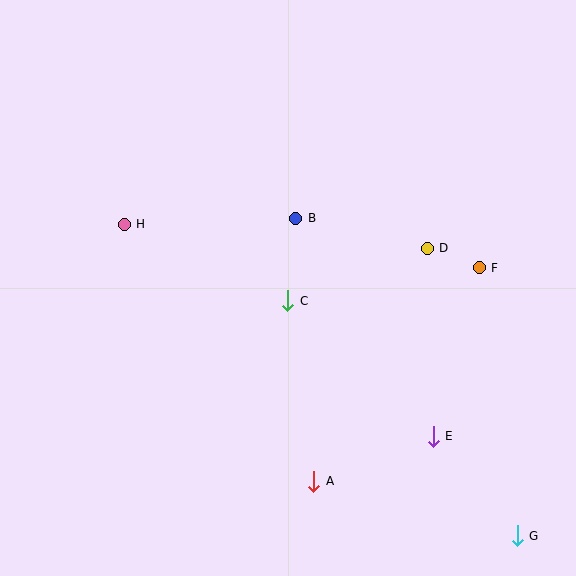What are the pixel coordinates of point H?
Point H is at (124, 224).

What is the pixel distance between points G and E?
The distance between G and E is 131 pixels.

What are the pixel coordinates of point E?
Point E is at (433, 436).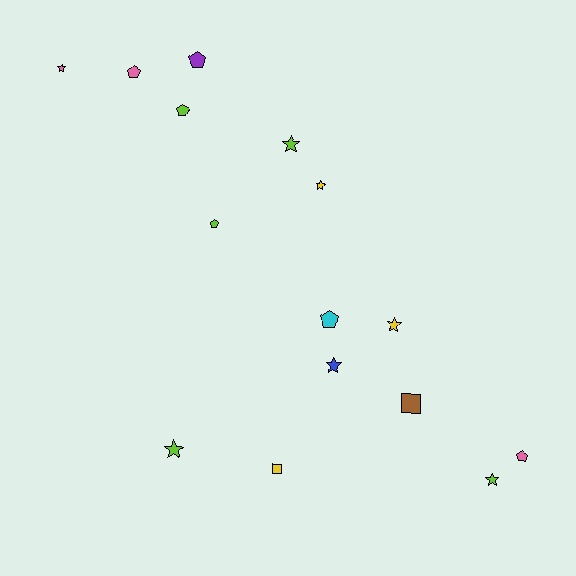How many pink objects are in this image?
There are 3 pink objects.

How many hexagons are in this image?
There are no hexagons.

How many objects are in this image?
There are 15 objects.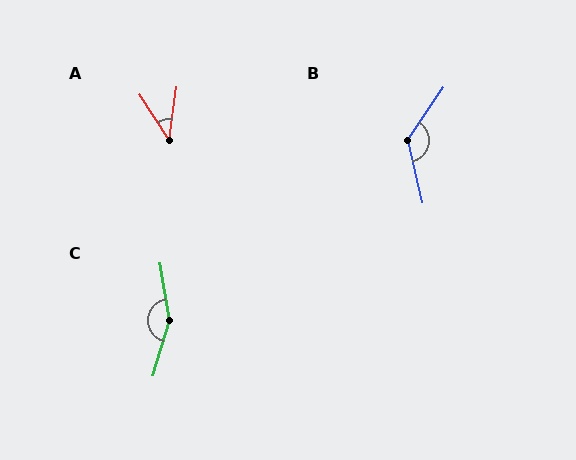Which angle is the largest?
C, at approximately 154 degrees.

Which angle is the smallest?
A, at approximately 41 degrees.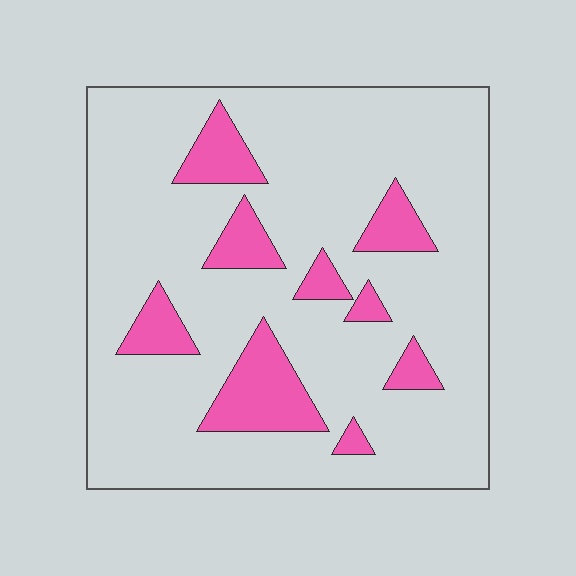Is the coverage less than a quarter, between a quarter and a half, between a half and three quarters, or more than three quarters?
Less than a quarter.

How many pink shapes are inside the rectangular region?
9.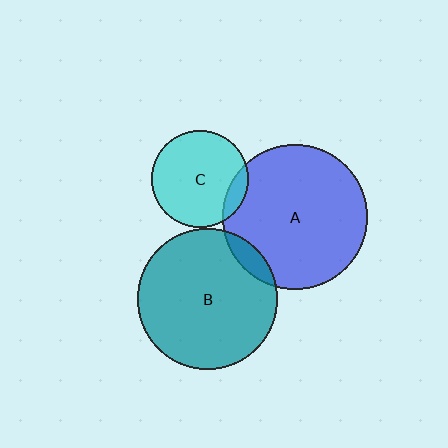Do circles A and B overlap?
Yes.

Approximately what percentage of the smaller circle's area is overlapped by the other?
Approximately 10%.